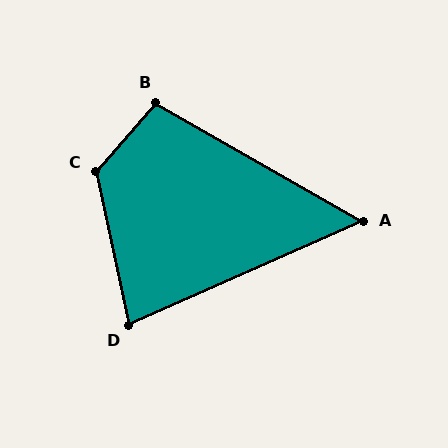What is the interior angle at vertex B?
Approximately 102 degrees (obtuse).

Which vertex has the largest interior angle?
C, at approximately 126 degrees.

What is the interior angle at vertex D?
Approximately 78 degrees (acute).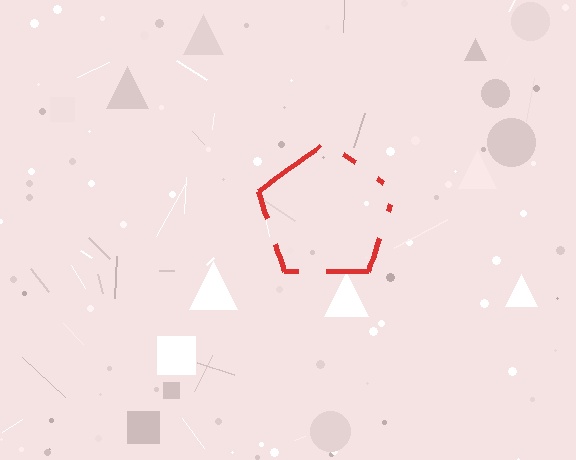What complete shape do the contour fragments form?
The contour fragments form a pentagon.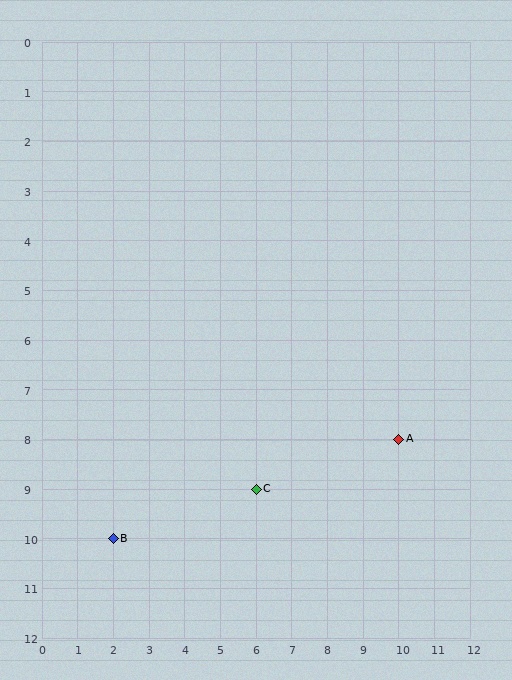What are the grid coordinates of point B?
Point B is at grid coordinates (2, 10).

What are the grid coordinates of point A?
Point A is at grid coordinates (10, 8).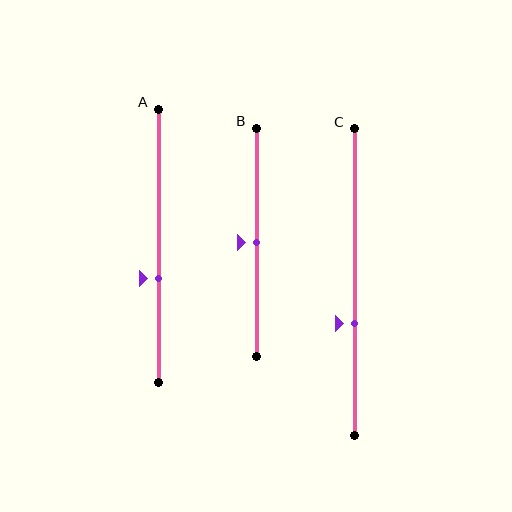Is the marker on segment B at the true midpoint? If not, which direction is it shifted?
Yes, the marker on segment B is at the true midpoint.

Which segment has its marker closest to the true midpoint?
Segment B has its marker closest to the true midpoint.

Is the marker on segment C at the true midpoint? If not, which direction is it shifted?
No, the marker on segment C is shifted downward by about 14% of the segment length.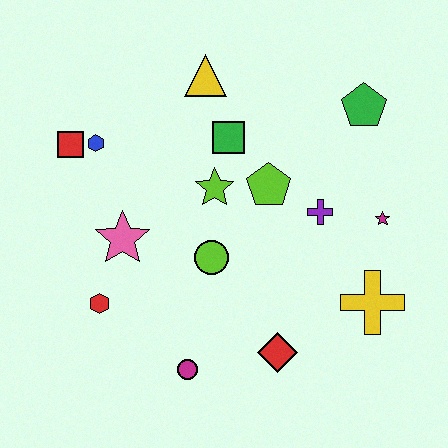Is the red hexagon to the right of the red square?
Yes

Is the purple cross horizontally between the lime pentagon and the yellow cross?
Yes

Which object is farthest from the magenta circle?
The green pentagon is farthest from the magenta circle.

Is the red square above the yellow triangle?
No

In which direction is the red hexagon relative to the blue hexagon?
The red hexagon is below the blue hexagon.